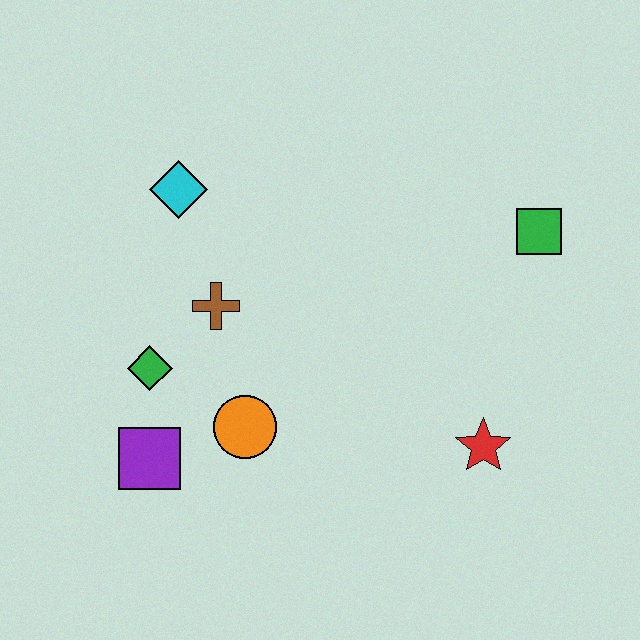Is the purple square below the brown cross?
Yes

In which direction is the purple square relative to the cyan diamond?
The purple square is below the cyan diamond.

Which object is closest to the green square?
The red star is closest to the green square.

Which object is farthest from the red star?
The cyan diamond is farthest from the red star.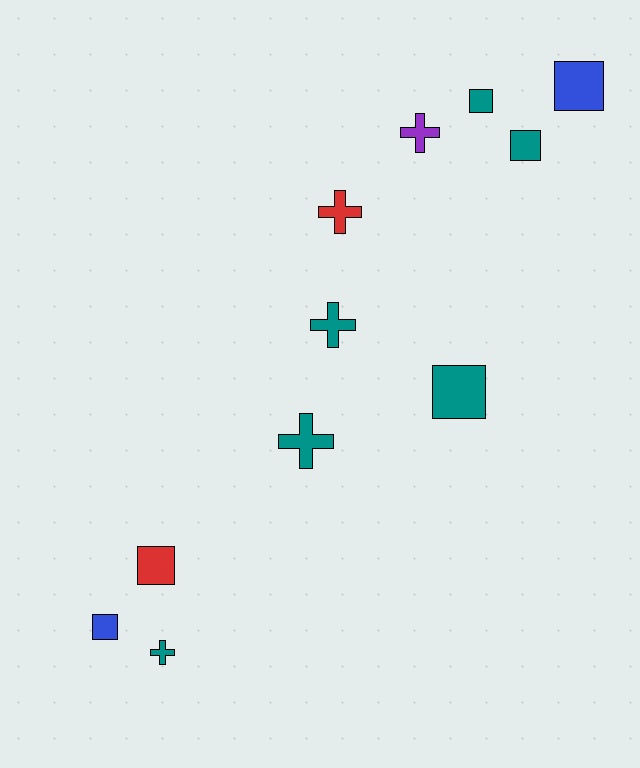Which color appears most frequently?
Teal, with 6 objects.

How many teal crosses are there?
There are 3 teal crosses.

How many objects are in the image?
There are 11 objects.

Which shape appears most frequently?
Square, with 6 objects.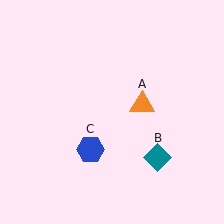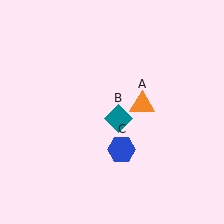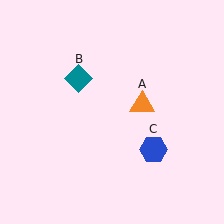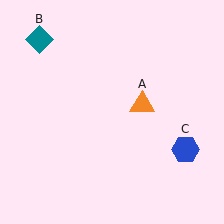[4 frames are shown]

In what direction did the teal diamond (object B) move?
The teal diamond (object B) moved up and to the left.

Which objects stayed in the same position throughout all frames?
Orange triangle (object A) remained stationary.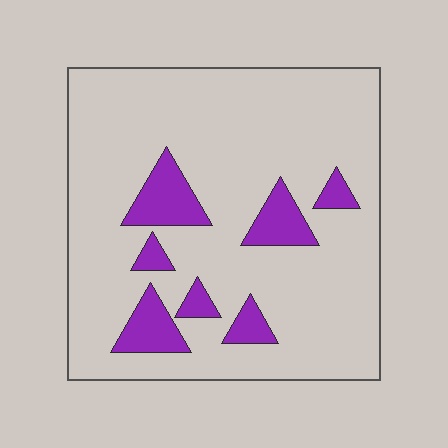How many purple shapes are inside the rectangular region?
7.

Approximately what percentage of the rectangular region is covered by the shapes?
Approximately 15%.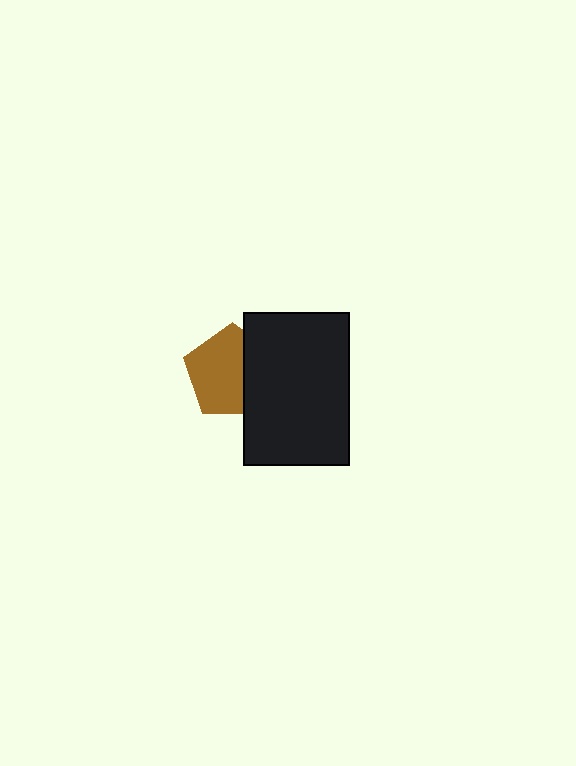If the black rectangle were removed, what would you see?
You would see the complete brown pentagon.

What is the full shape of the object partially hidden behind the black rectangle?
The partially hidden object is a brown pentagon.